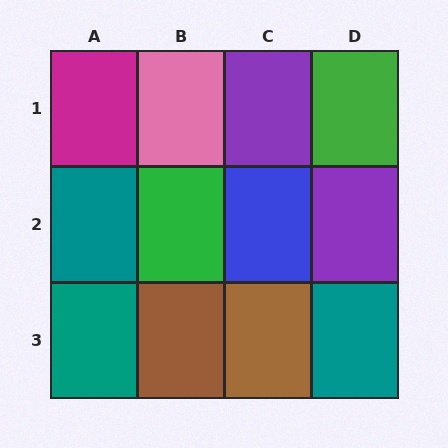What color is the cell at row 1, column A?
Magenta.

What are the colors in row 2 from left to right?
Teal, green, blue, purple.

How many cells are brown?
2 cells are brown.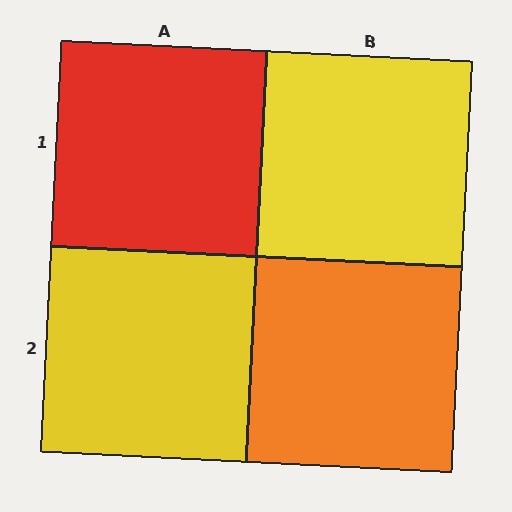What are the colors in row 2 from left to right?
Yellow, orange.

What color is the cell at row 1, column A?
Red.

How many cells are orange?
1 cell is orange.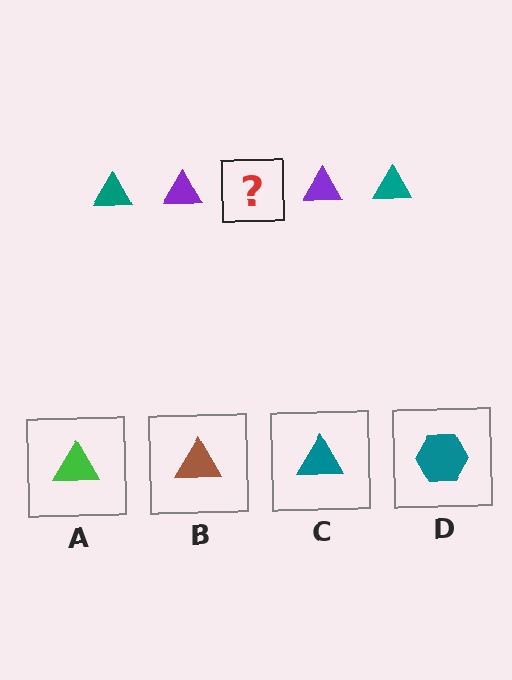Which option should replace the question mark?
Option C.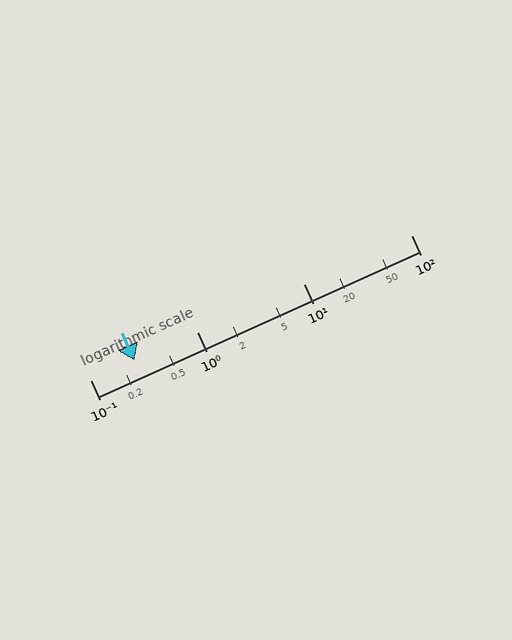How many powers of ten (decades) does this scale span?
The scale spans 3 decades, from 0.1 to 100.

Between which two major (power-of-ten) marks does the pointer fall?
The pointer is between 0.1 and 1.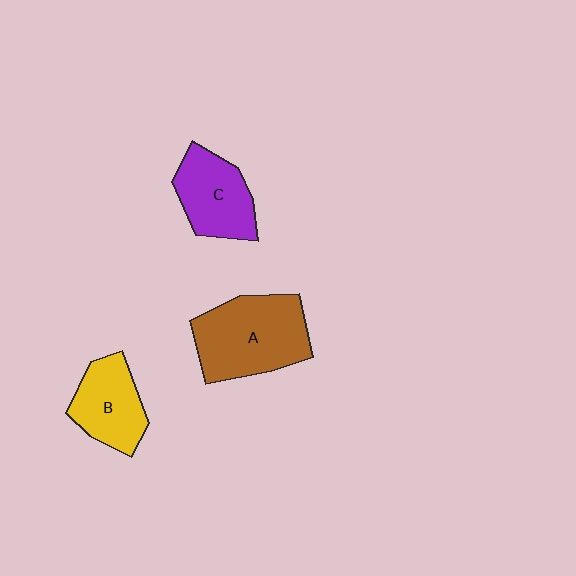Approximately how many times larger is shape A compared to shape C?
Approximately 1.4 times.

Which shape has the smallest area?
Shape B (yellow).